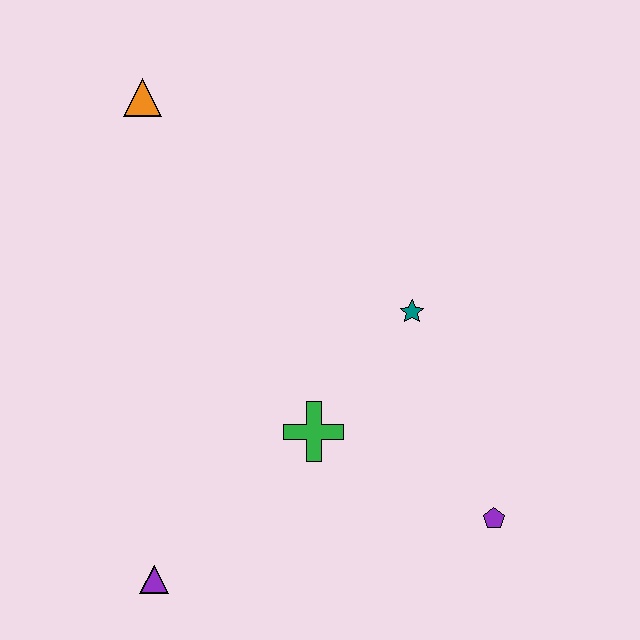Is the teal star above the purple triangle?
Yes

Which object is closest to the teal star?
The green cross is closest to the teal star.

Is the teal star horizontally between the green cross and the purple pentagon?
Yes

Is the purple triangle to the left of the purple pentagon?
Yes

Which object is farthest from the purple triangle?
The orange triangle is farthest from the purple triangle.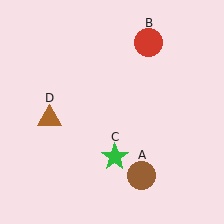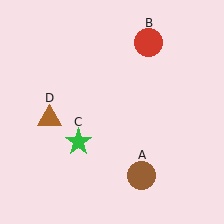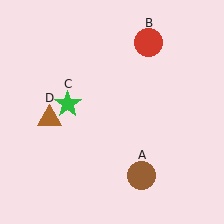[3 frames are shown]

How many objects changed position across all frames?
1 object changed position: green star (object C).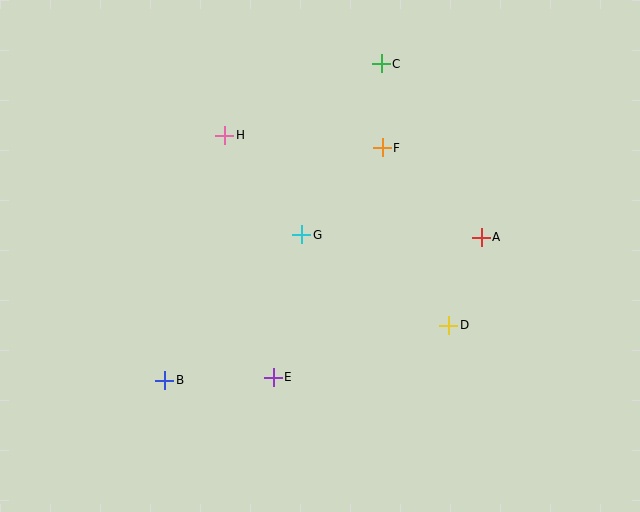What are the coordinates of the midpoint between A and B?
The midpoint between A and B is at (323, 309).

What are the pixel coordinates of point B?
Point B is at (165, 380).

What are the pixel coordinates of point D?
Point D is at (449, 325).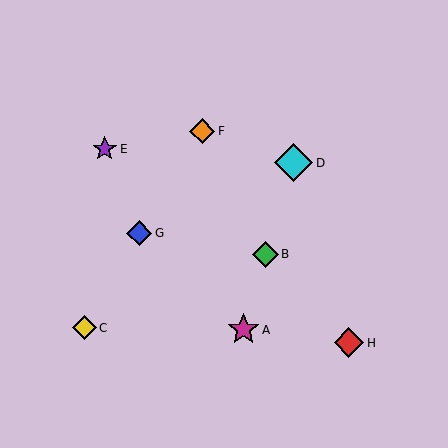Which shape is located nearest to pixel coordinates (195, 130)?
The orange diamond (labeled F) at (202, 131) is nearest to that location.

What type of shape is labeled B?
Shape B is a green diamond.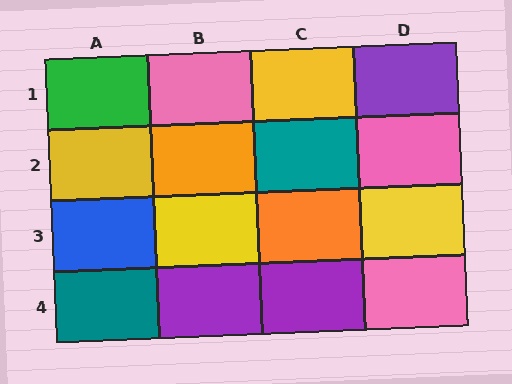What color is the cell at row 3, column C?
Orange.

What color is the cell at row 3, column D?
Yellow.